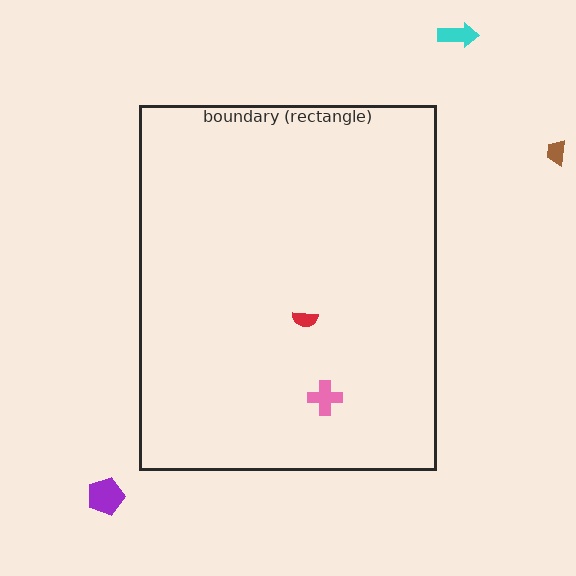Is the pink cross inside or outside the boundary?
Inside.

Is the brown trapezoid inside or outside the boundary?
Outside.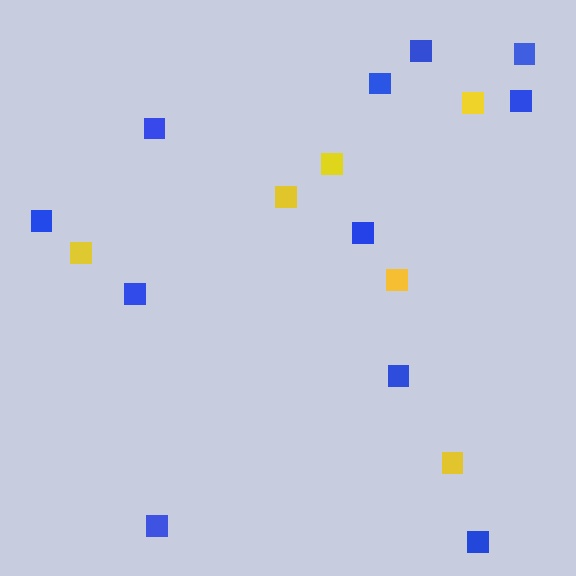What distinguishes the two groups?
There are 2 groups: one group of yellow squares (6) and one group of blue squares (11).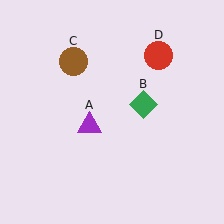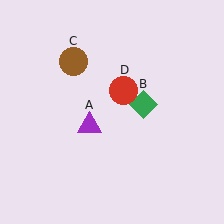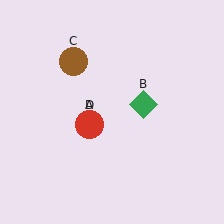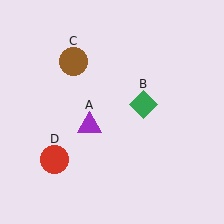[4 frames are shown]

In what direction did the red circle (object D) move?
The red circle (object D) moved down and to the left.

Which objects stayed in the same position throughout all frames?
Purple triangle (object A) and green diamond (object B) and brown circle (object C) remained stationary.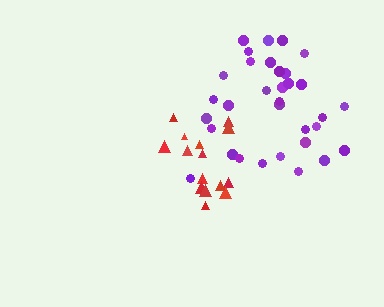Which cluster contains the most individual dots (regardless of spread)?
Purple (33).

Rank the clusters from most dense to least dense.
red, purple.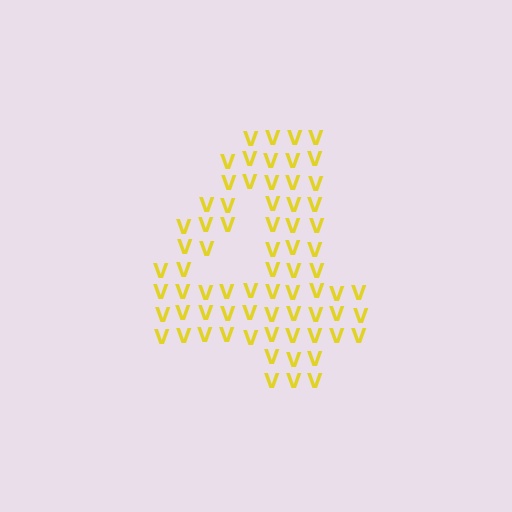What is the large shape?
The large shape is the digit 4.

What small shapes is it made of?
It is made of small letter V's.